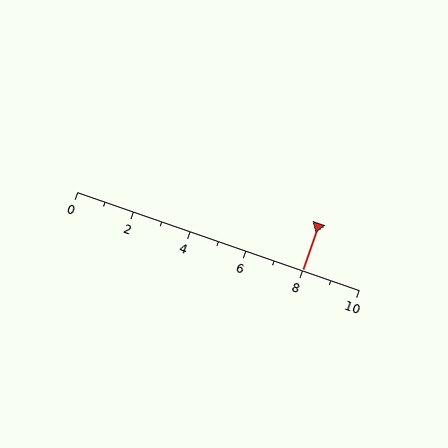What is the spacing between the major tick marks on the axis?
The major ticks are spaced 2 apart.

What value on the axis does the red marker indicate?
The marker indicates approximately 8.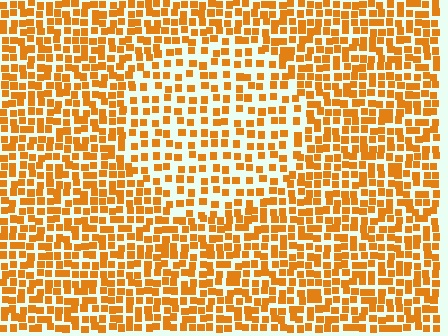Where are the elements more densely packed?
The elements are more densely packed outside the circle boundary.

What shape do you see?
I see a circle.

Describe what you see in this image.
The image contains small orange elements arranged at two different densities. A circle-shaped region is visible where the elements are less densely packed than the surrounding area.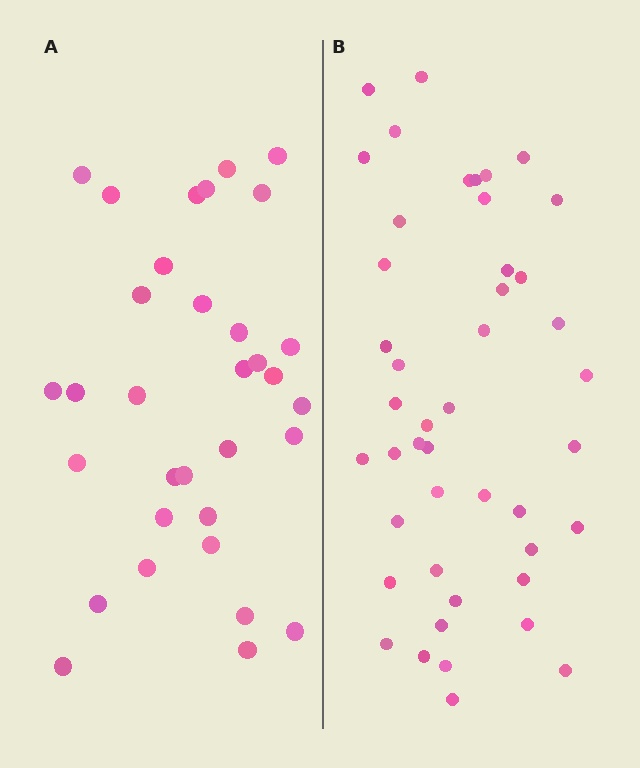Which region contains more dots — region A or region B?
Region B (the right region) has more dots.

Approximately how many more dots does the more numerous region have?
Region B has roughly 12 or so more dots than region A.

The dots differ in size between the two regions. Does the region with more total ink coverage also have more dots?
No. Region A has more total ink coverage because its dots are larger, but region B actually contains more individual dots. Total area can be misleading — the number of items is what matters here.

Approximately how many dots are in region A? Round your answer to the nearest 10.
About 30 dots. (The exact count is 33, which rounds to 30.)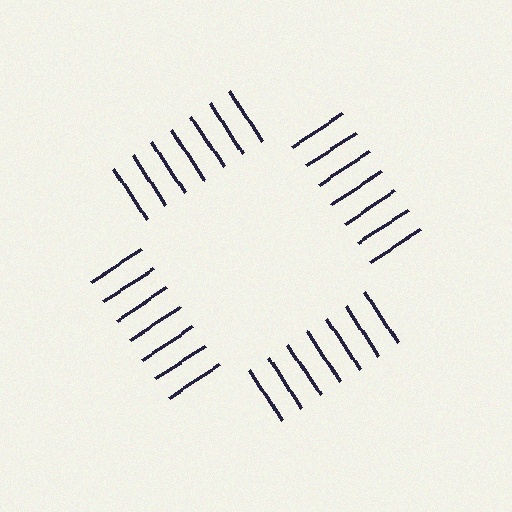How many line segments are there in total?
28 — 7 along each of the 4 edges.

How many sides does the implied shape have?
4 sides — the line-ends trace a square.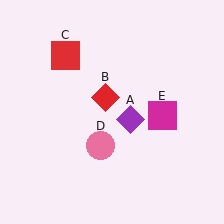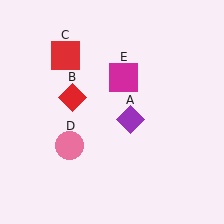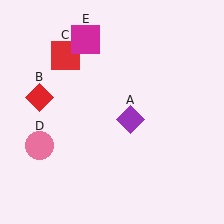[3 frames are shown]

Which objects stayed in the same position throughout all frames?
Purple diamond (object A) and red square (object C) remained stationary.